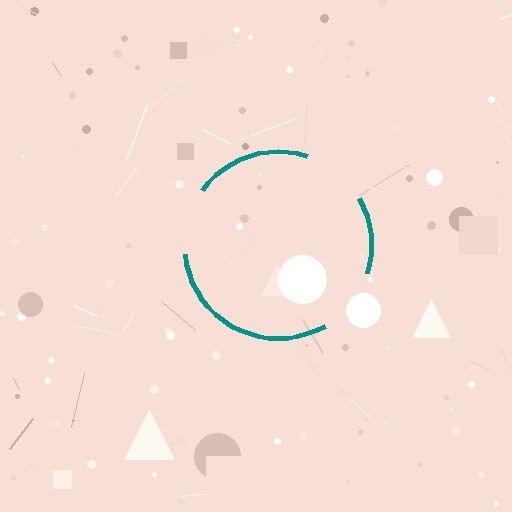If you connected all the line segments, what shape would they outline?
They would outline a circle.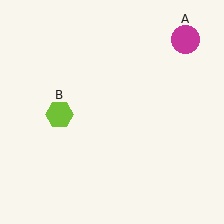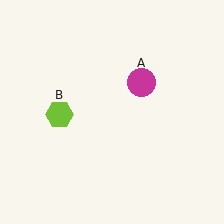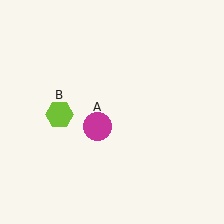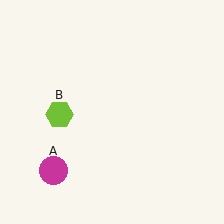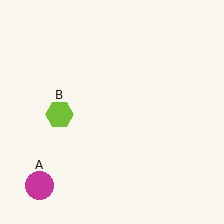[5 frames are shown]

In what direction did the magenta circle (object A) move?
The magenta circle (object A) moved down and to the left.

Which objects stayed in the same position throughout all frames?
Lime hexagon (object B) remained stationary.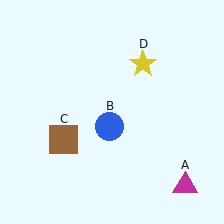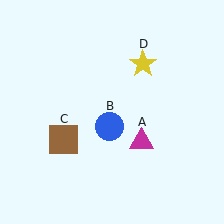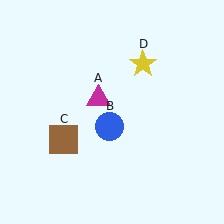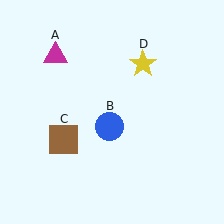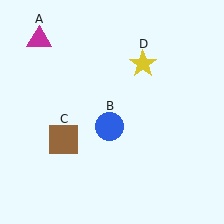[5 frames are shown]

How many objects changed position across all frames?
1 object changed position: magenta triangle (object A).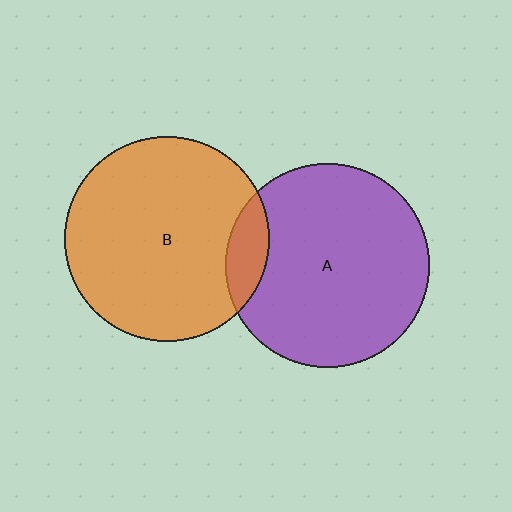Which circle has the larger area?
Circle B (orange).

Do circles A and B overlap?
Yes.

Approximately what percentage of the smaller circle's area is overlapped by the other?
Approximately 10%.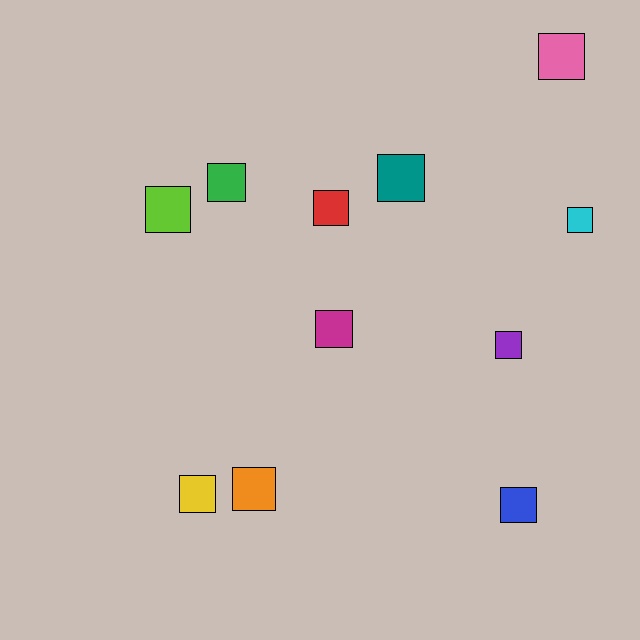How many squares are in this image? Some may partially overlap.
There are 11 squares.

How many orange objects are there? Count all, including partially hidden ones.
There is 1 orange object.